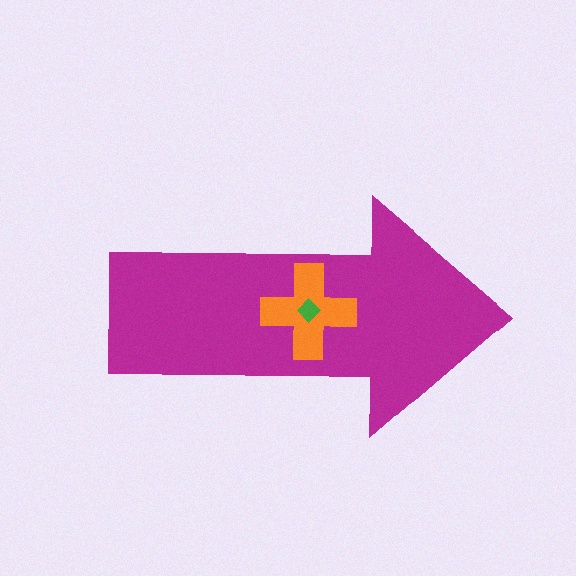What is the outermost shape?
The magenta arrow.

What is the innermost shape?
The green diamond.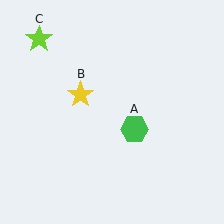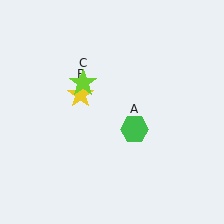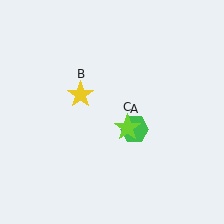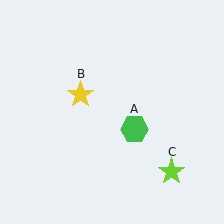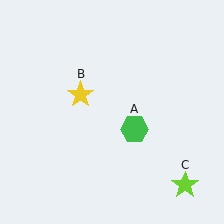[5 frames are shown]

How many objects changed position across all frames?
1 object changed position: lime star (object C).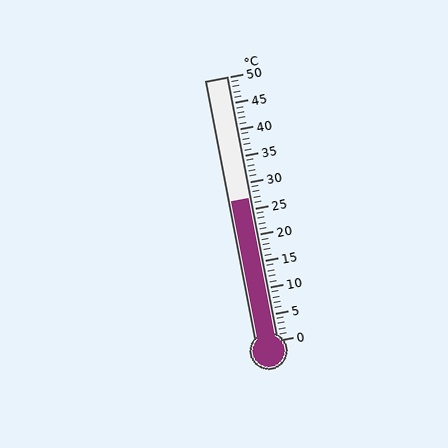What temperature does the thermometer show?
The thermometer shows approximately 27°C.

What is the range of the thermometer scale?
The thermometer scale ranges from 0°C to 50°C.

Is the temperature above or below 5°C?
The temperature is above 5°C.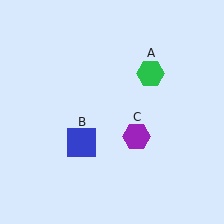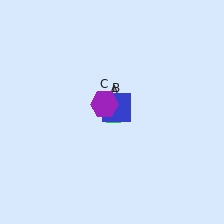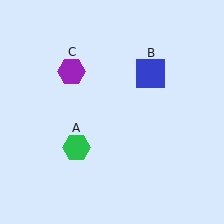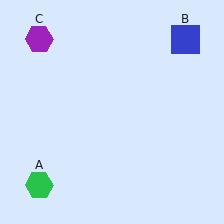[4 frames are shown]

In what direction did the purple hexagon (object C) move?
The purple hexagon (object C) moved up and to the left.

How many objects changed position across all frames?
3 objects changed position: green hexagon (object A), blue square (object B), purple hexagon (object C).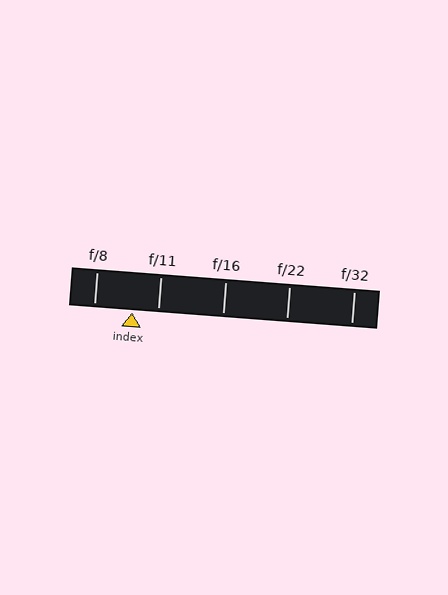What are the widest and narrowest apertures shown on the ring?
The widest aperture shown is f/8 and the narrowest is f/32.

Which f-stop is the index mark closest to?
The index mark is closest to f/11.